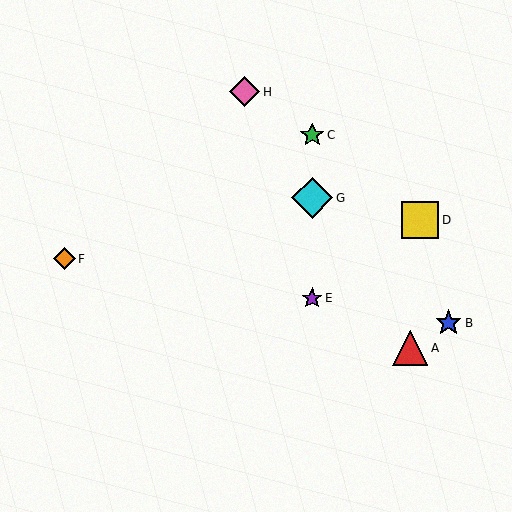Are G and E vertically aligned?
Yes, both are at x≈312.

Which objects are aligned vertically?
Objects C, E, G are aligned vertically.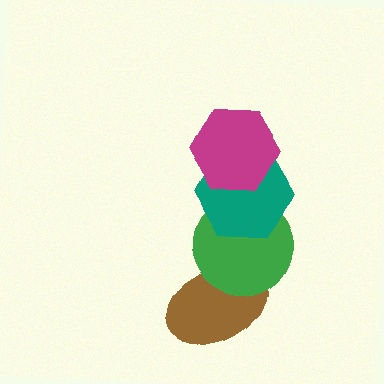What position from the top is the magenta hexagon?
The magenta hexagon is 1st from the top.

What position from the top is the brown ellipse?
The brown ellipse is 4th from the top.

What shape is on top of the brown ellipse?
The green circle is on top of the brown ellipse.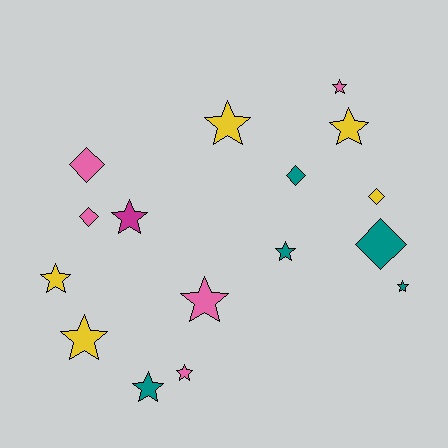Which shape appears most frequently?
Star, with 11 objects.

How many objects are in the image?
There are 16 objects.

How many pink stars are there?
There are 3 pink stars.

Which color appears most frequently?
Yellow, with 5 objects.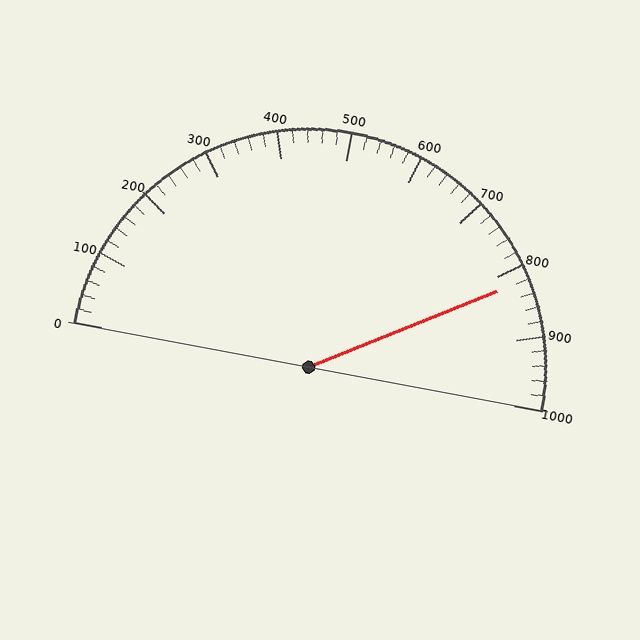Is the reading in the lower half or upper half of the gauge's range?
The reading is in the upper half of the range (0 to 1000).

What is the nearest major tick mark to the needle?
The nearest major tick mark is 800.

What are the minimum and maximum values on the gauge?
The gauge ranges from 0 to 1000.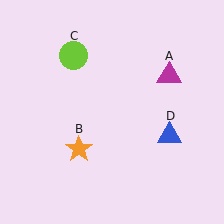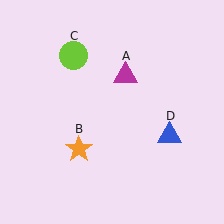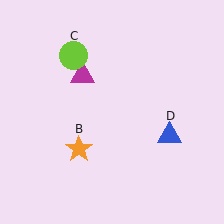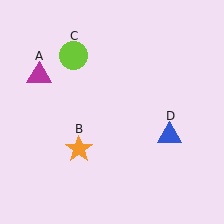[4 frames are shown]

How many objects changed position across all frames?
1 object changed position: magenta triangle (object A).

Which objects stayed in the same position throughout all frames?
Orange star (object B) and lime circle (object C) and blue triangle (object D) remained stationary.